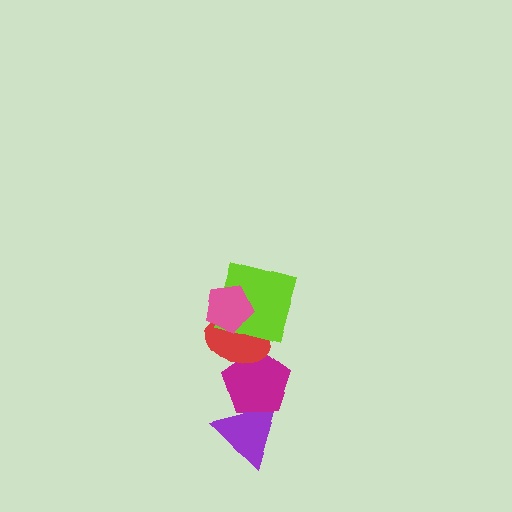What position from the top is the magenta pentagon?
The magenta pentagon is 4th from the top.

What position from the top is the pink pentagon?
The pink pentagon is 1st from the top.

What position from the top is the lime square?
The lime square is 2nd from the top.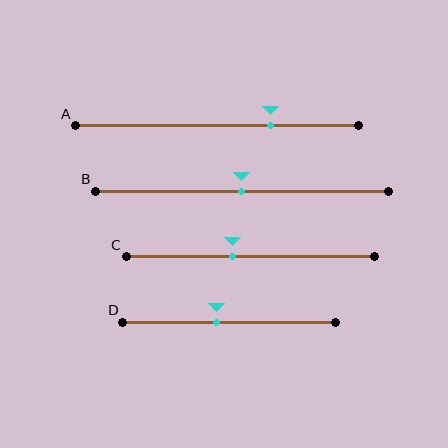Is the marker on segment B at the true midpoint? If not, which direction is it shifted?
Yes, the marker on segment B is at the true midpoint.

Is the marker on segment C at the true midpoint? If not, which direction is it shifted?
No, the marker on segment C is shifted to the left by about 7% of the segment length.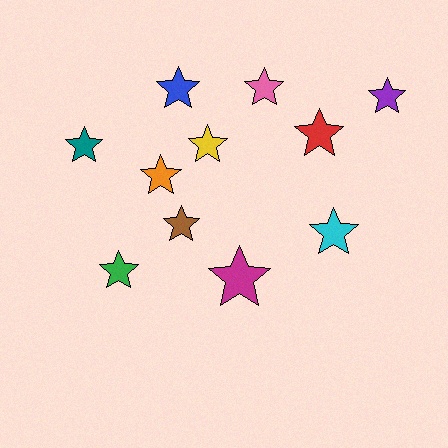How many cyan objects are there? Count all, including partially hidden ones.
There is 1 cyan object.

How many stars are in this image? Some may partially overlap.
There are 11 stars.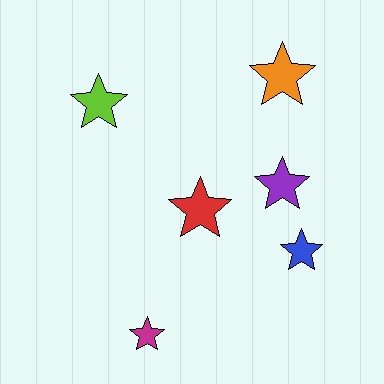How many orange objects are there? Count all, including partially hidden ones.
There is 1 orange object.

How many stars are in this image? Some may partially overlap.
There are 6 stars.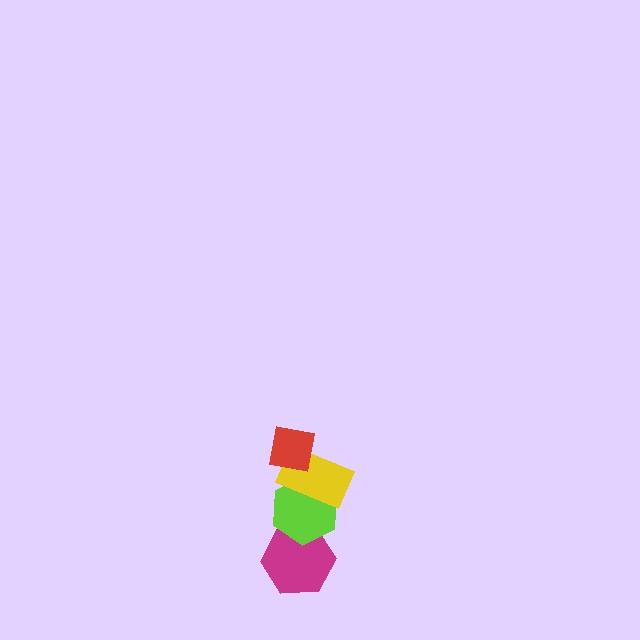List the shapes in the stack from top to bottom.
From top to bottom: the red square, the yellow rectangle, the lime hexagon, the magenta hexagon.